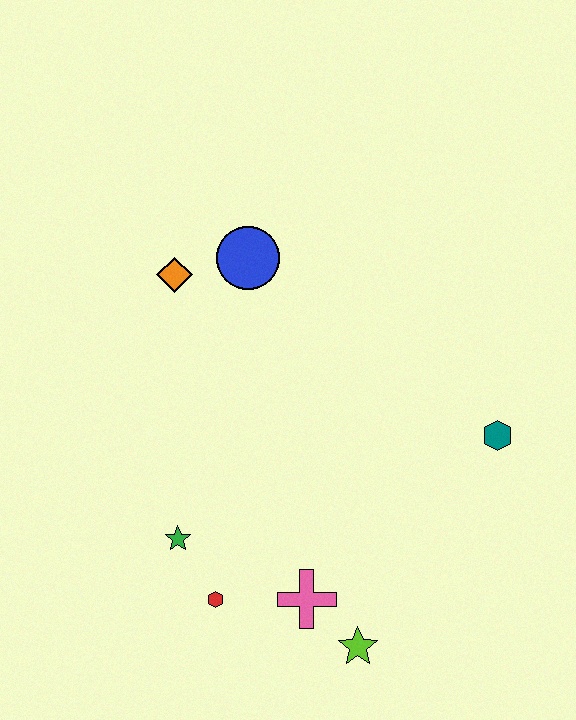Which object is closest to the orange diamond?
The blue circle is closest to the orange diamond.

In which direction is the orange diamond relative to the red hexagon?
The orange diamond is above the red hexagon.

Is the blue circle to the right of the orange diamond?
Yes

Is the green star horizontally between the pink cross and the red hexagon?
No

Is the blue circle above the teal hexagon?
Yes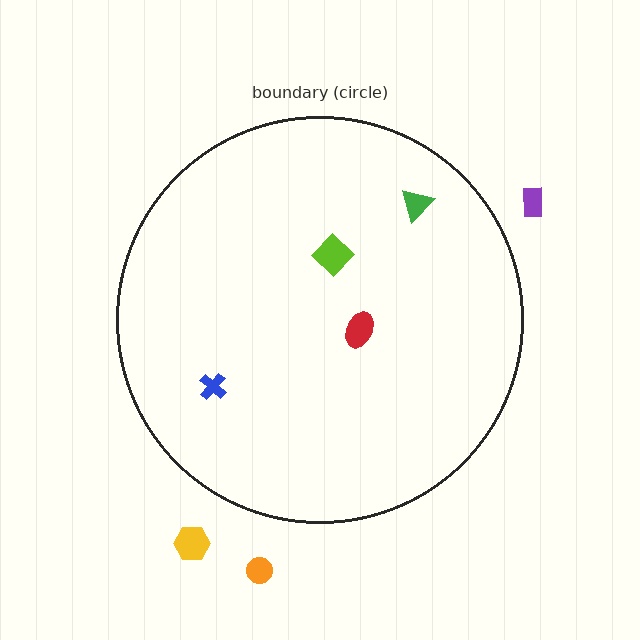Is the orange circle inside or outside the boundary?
Outside.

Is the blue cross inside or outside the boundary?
Inside.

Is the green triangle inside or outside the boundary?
Inside.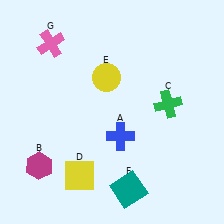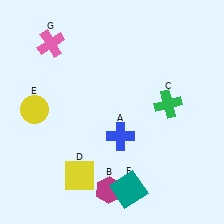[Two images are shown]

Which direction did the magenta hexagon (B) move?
The magenta hexagon (B) moved right.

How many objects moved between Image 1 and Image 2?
2 objects moved between the two images.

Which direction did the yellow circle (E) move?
The yellow circle (E) moved left.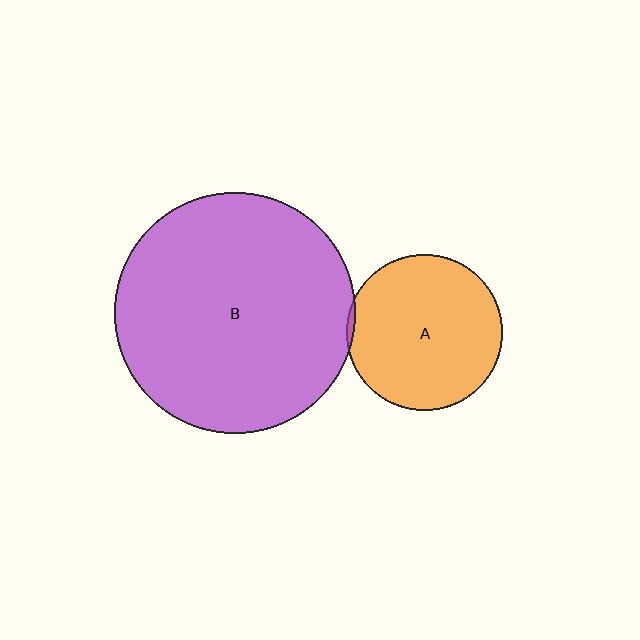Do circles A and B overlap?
Yes.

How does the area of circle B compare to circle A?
Approximately 2.4 times.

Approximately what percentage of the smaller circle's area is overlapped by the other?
Approximately 5%.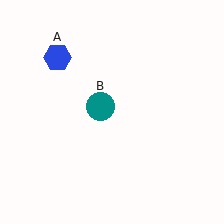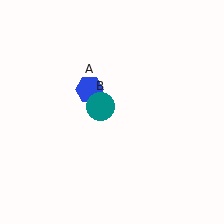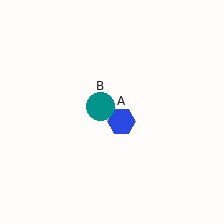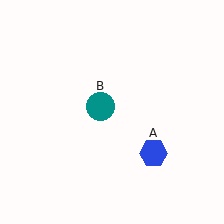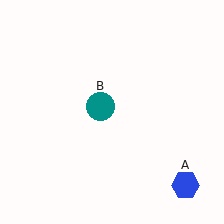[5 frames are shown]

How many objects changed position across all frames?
1 object changed position: blue hexagon (object A).